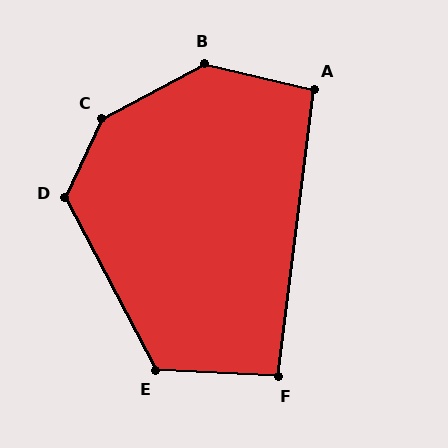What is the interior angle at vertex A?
Approximately 97 degrees (obtuse).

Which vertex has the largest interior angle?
C, at approximately 143 degrees.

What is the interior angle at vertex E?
Approximately 120 degrees (obtuse).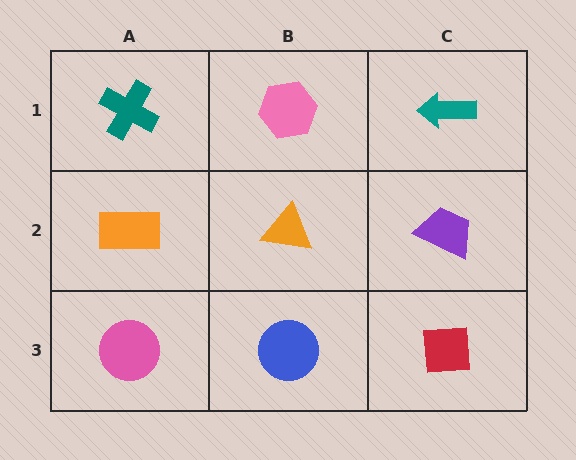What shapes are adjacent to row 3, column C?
A purple trapezoid (row 2, column C), a blue circle (row 3, column B).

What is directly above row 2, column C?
A teal arrow.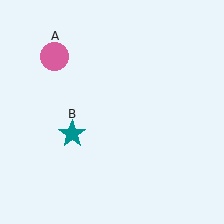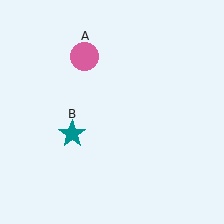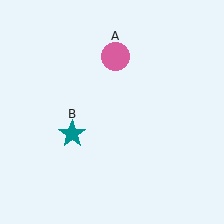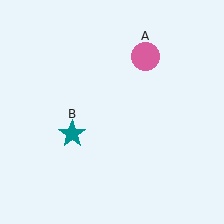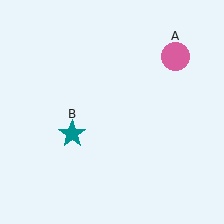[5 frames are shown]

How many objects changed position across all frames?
1 object changed position: pink circle (object A).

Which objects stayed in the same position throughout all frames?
Teal star (object B) remained stationary.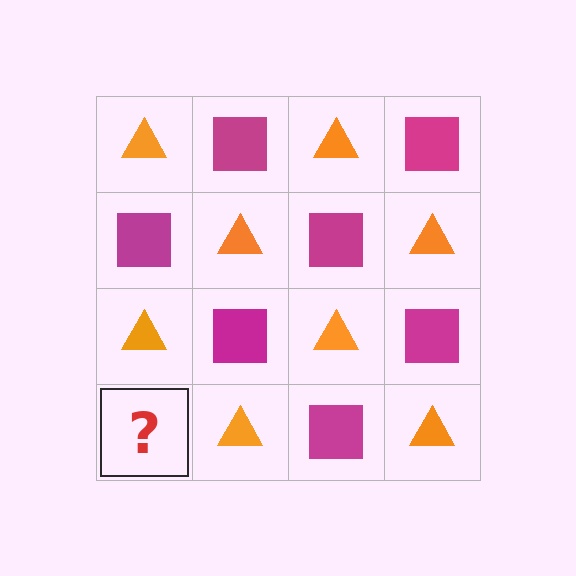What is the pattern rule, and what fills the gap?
The rule is that it alternates orange triangle and magenta square in a checkerboard pattern. The gap should be filled with a magenta square.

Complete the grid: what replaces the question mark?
The question mark should be replaced with a magenta square.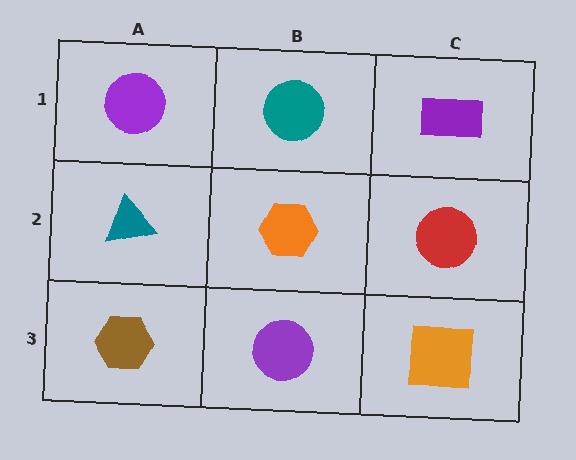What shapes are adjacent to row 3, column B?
An orange hexagon (row 2, column B), a brown hexagon (row 3, column A), an orange square (row 3, column C).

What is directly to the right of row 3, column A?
A purple circle.